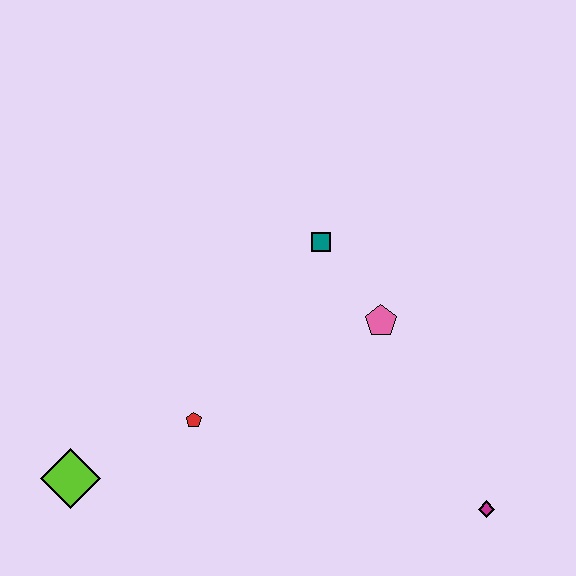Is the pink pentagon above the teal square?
No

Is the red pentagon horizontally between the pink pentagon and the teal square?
No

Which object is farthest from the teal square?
The lime diamond is farthest from the teal square.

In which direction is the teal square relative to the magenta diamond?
The teal square is above the magenta diamond.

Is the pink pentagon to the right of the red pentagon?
Yes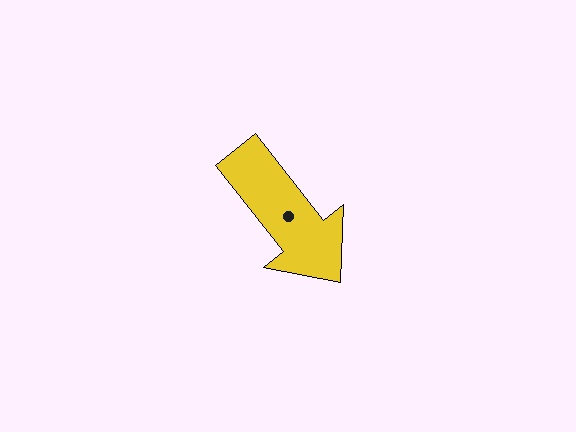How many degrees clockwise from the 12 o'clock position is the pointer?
Approximately 142 degrees.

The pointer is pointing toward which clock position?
Roughly 5 o'clock.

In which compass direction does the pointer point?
Southeast.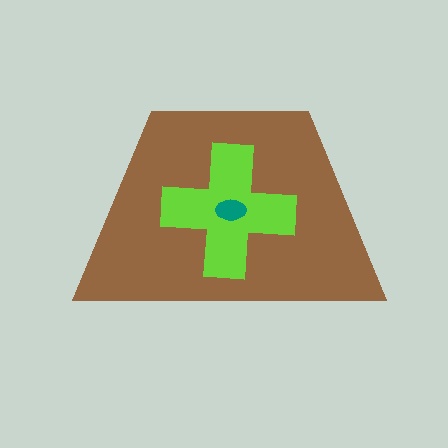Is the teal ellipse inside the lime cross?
Yes.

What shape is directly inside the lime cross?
The teal ellipse.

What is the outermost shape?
The brown trapezoid.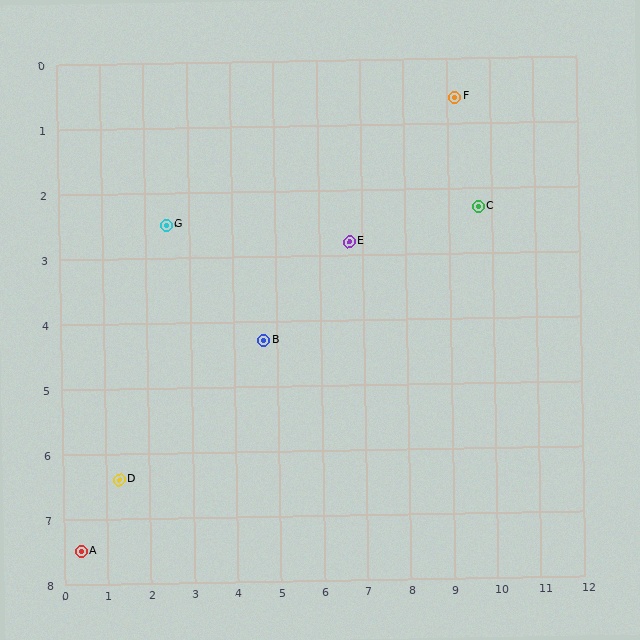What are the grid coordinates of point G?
Point G is at approximately (2.5, 2.5).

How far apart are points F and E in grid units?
Points F and E are about 3.3 grid units apart.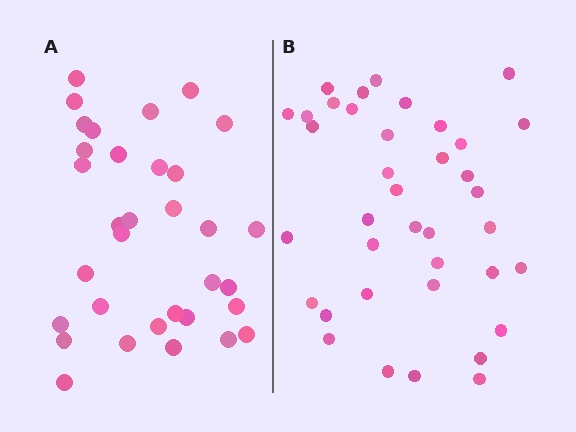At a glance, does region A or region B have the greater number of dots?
Region B (the right region) has more dots.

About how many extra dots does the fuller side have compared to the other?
Region B has about 5 more dots than region A.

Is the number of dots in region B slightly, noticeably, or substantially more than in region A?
Region B has only slightly more — the two regions are fairly close. The ratio is roughly 1.2 to 1.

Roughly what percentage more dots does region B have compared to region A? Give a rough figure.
About 15% more.